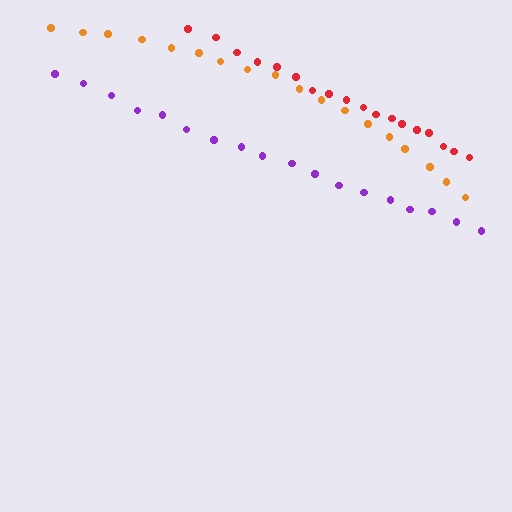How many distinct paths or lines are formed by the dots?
There are 3 distinct paths.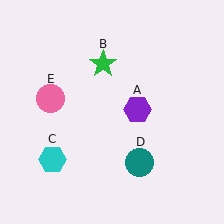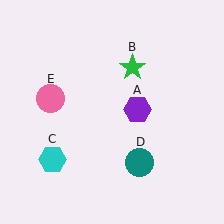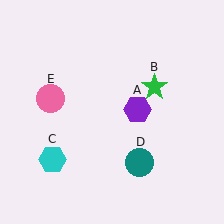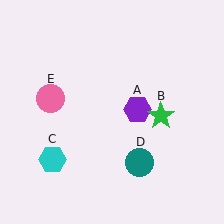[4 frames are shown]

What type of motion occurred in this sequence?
The green star (object B) rotated clockwise around the center of the scene.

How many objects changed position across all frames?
1 object changed position: green star (object B).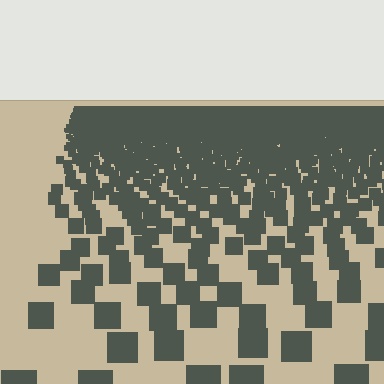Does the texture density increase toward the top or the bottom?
Density increases toward the top.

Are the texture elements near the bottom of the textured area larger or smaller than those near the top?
Larger. Near the bottom, elements are closer to the viewer and appear at a bigger on-screen size.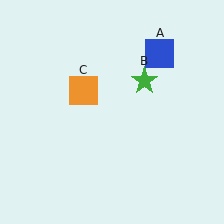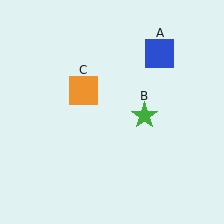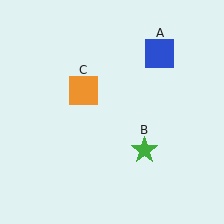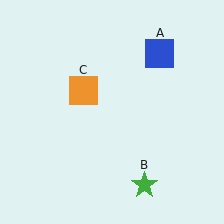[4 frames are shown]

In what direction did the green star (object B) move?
The green star (object B) moved down.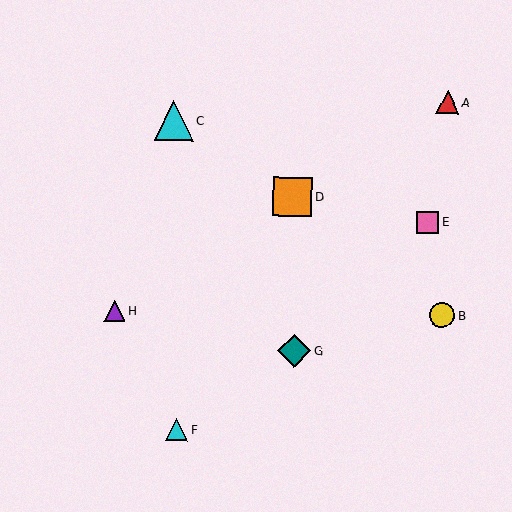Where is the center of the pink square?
The center of the pink square is at (428, 222).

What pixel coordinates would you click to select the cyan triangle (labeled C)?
Click at (174, 121) to select the cyan triangle C.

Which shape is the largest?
The cyan triangle (labeled C) is the largest.